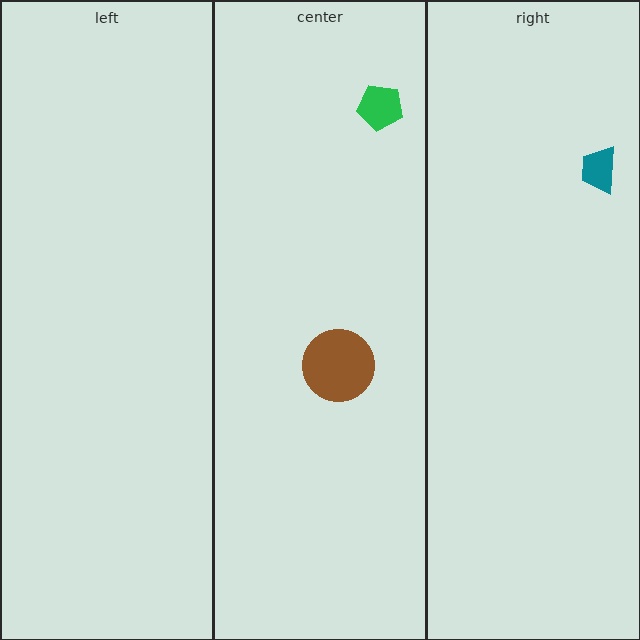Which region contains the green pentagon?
The center region.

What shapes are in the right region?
The teal trapezoid.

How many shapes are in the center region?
2.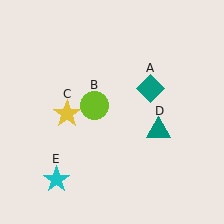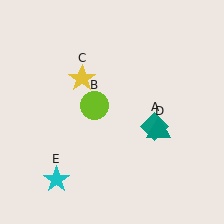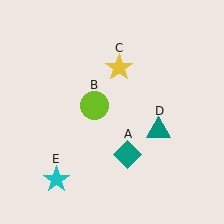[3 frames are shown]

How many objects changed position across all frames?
2 objects changed position: teal diamond (object A), yellow star (object C).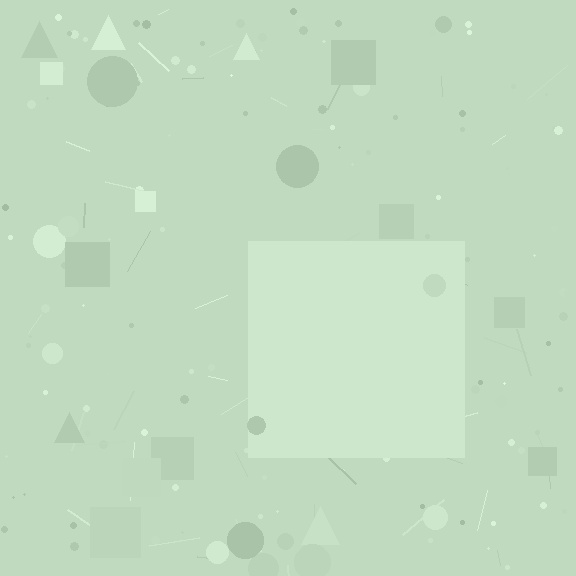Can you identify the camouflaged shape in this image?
The camouflaged shape is a square.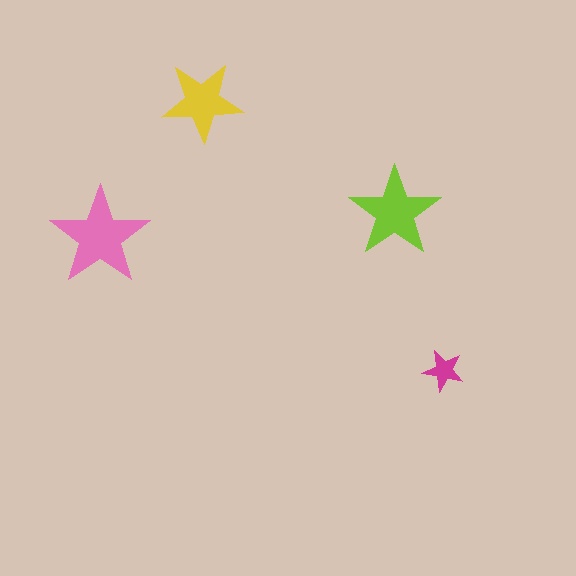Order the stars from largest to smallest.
the pink one, the lime one, the yellow one, the magenta one.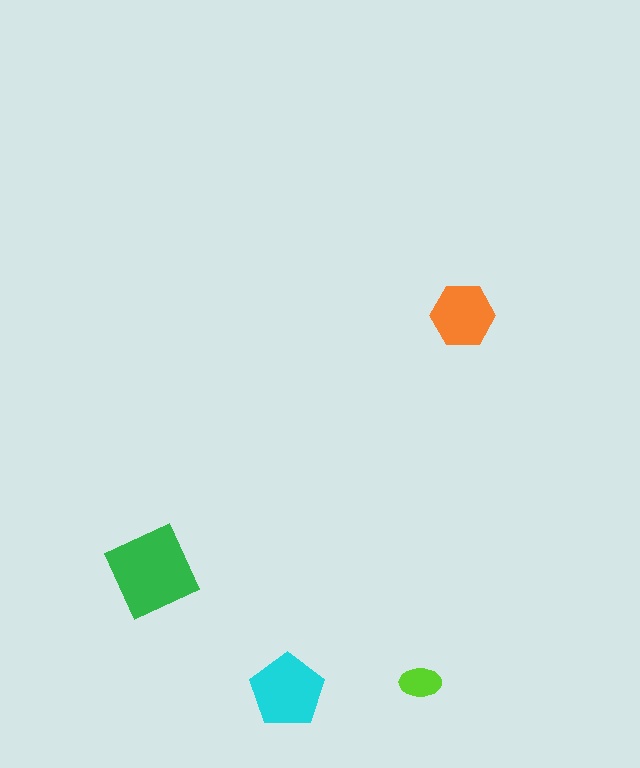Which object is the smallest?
The lime ellipse.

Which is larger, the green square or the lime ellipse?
The green square.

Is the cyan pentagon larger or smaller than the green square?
Smaller.